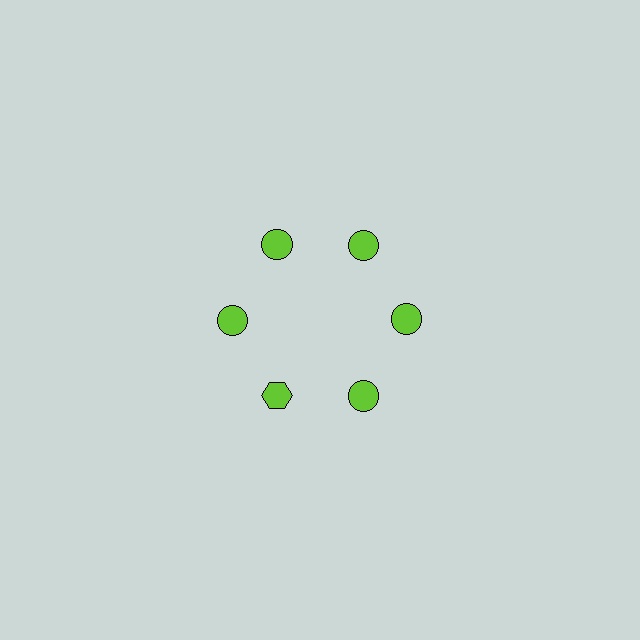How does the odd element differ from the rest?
It has a different shape: hexagon instead of circle.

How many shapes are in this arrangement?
There are 6 shapes arranged in a ring pattern.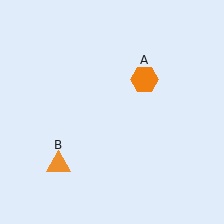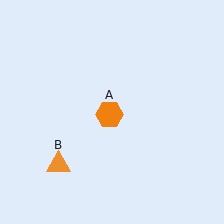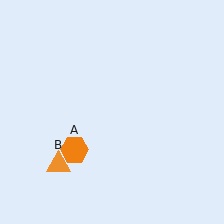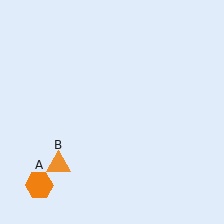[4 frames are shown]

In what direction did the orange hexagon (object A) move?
The orange hexagon (object A) moved down and to the left.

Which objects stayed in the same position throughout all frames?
Orange triangle (object B) remained stationary.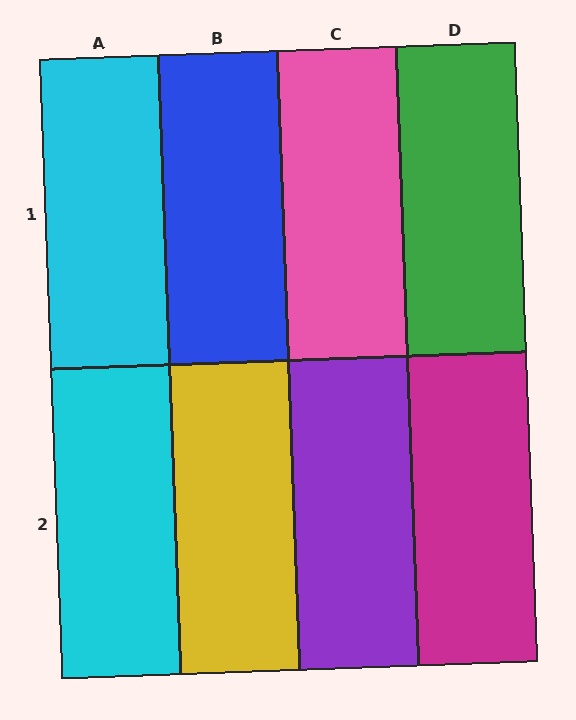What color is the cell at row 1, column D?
Green.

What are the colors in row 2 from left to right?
Cyan, yellow, purple, magenta.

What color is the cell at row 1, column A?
Cyan.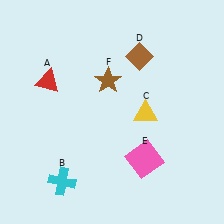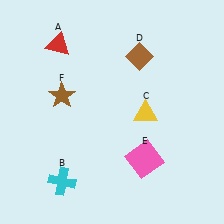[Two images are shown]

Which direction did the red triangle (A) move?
The red triangle (A) moved up.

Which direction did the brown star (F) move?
The brown star (F) moved left.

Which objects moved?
The objects that moved are: the red triangle (A), the brown star (F).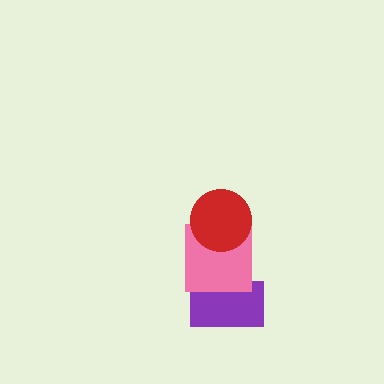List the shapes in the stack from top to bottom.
From top to bottom: the red circle, the pink square, the purple rectangle.